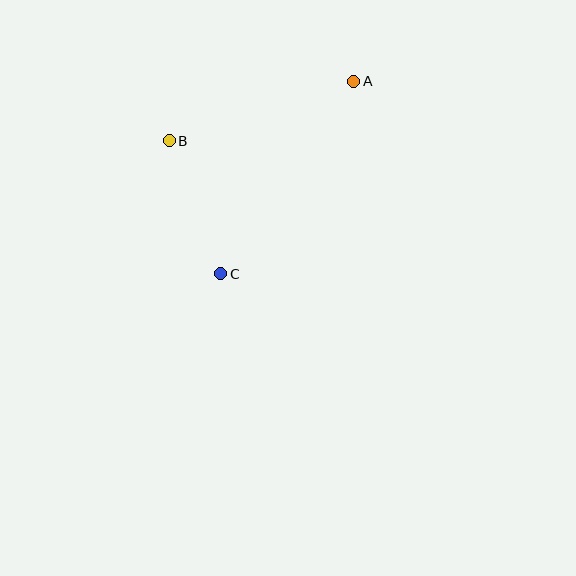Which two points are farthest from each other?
Points A and C are farthest from each other.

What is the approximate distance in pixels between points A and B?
The distance between A and B is approximately 194 pixels.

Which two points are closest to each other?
Points B and C are closest to each other.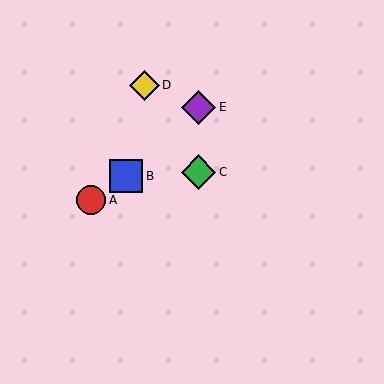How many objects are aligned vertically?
2 objects (C, E) are aligned vertically.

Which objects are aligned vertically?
Objects C, E are aligned vertically.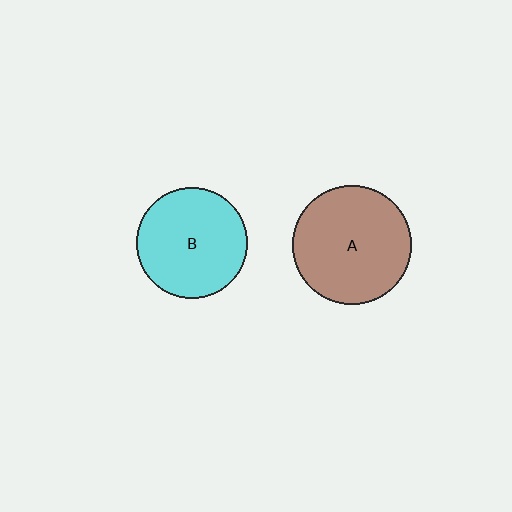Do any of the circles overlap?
No, none of the circles overlap.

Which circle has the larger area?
Circle A (brown).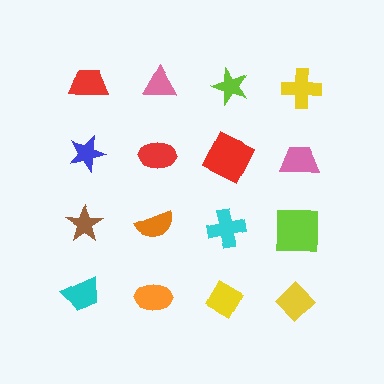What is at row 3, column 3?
A cyan cross.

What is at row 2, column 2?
A red ellipse.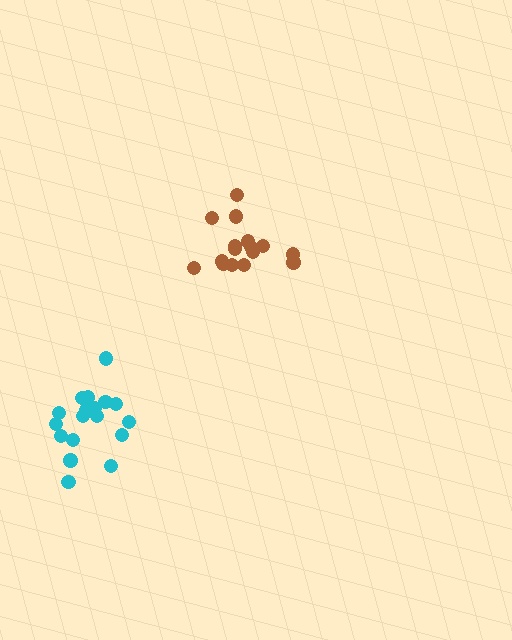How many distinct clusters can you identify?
There are 2 distinct clusters.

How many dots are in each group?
Group 1: 16 dots, Group 2: 19 dots (35 total).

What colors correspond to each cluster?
The clusters are colored: brown, cyan.